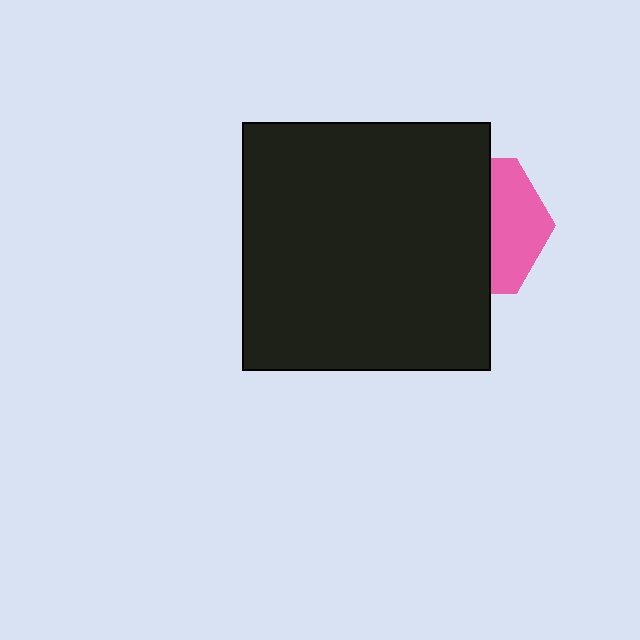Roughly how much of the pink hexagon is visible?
A small part of it is visible (roughly 38%).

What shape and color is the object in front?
The object in front is a black square.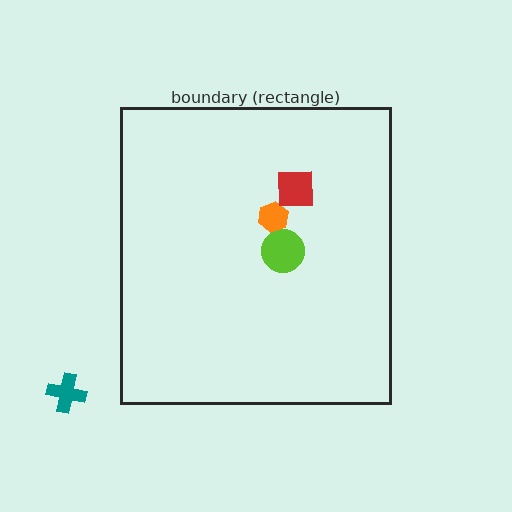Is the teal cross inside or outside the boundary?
Outside.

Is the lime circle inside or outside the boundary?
Inside.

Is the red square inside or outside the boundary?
Inside.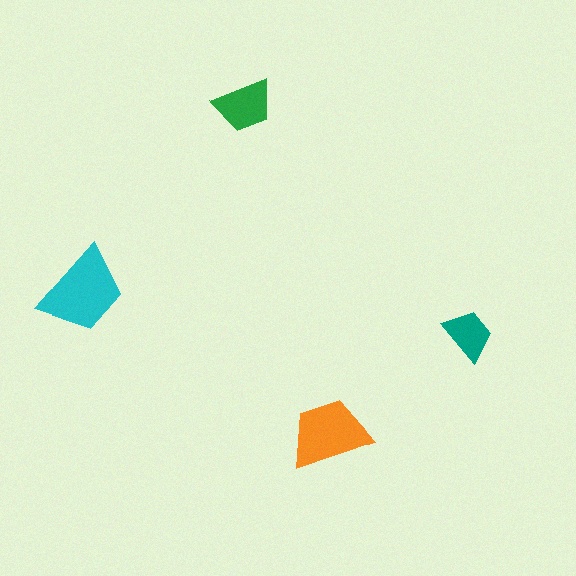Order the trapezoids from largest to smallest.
the cyan one, the orange one, the green one, the teal one.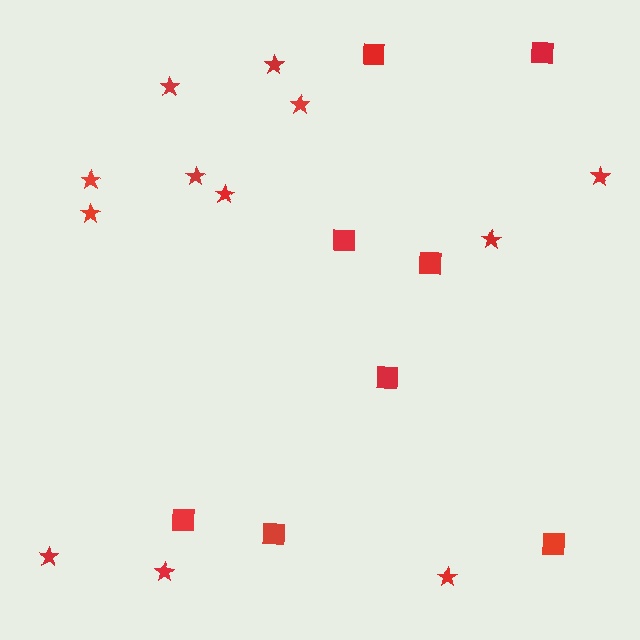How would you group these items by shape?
There are 2 groups: one group of squares (8) and one group of stars (12).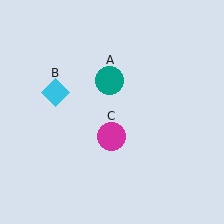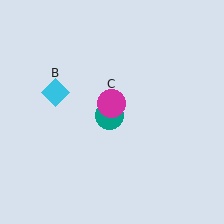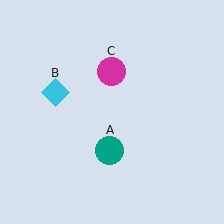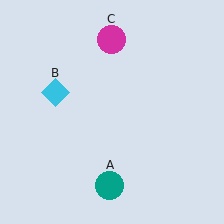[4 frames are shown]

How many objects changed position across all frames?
2 objects changed position: teal circle (object A), magenta circle (object C).